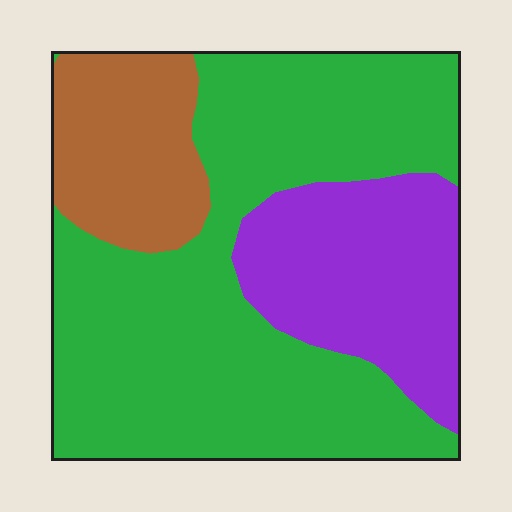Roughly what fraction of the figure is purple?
Purple covers 24% of the figure.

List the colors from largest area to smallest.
From largest to smallest: green, purple, brown.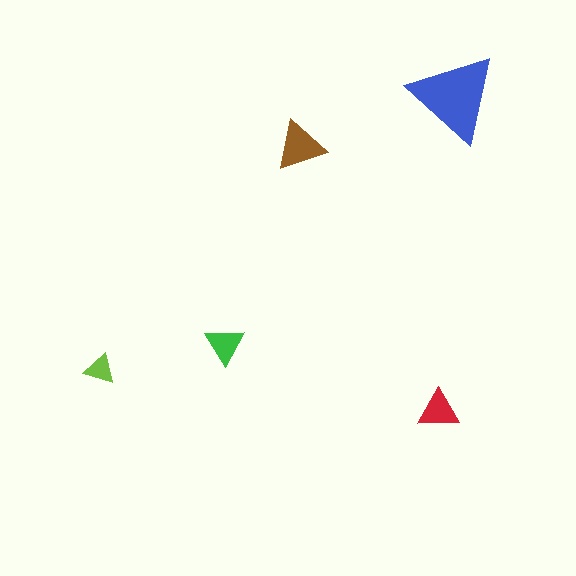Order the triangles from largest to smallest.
the blue one, the brown one, the red one, the green one, the lime one.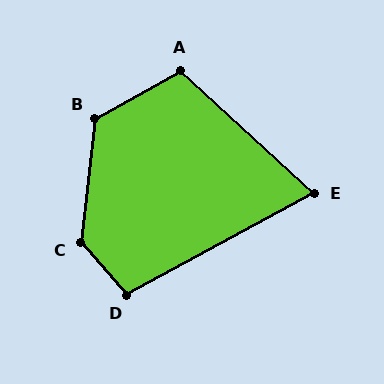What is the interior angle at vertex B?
Approximately 126 degrees (obtuse).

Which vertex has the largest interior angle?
C, at approximately 133 degrees.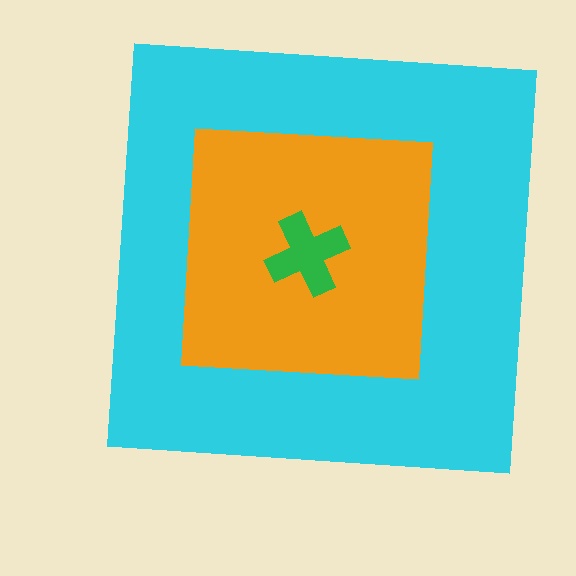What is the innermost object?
The green cross.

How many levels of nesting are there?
3.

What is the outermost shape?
The cyan square.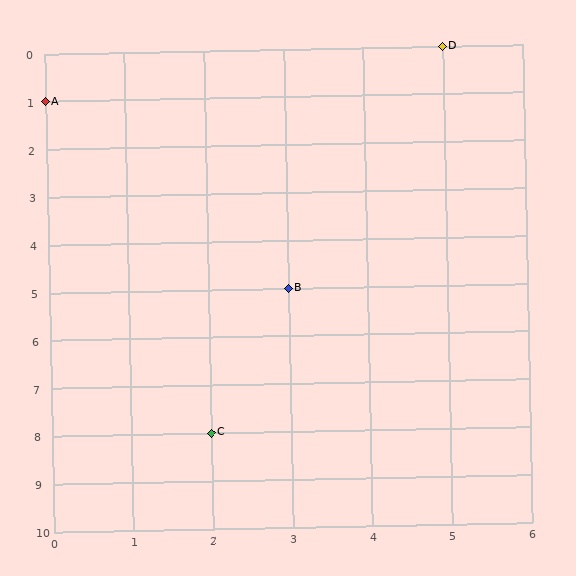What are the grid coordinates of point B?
Point B is at grid coordinates (3, 5).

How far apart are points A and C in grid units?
Points A and C are 2 columns and 7 rows apart (about 7.3 grid units diagonally).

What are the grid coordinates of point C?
Point C is at grid coordinates (2, 8).